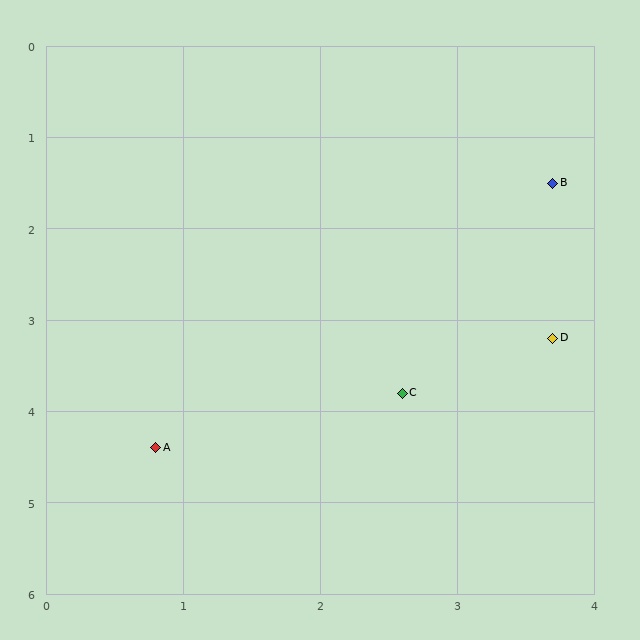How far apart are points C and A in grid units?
Points C and A are about 1.9 grid units apart.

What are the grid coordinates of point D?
Point D is at approximately (3.7, 3.2).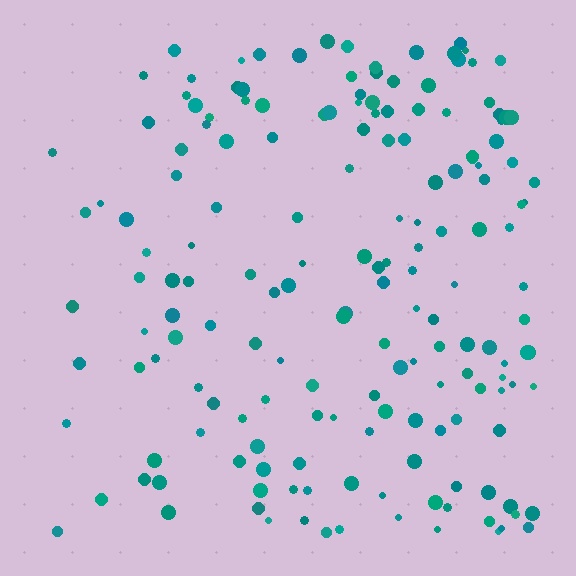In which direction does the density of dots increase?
From left to right, with the right side densest.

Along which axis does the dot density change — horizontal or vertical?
Horizontal.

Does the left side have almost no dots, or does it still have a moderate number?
Still a moderate number, just noticeably fewer than the right.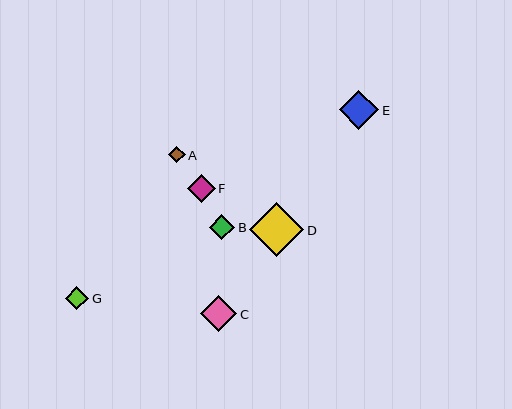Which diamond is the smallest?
Diamond A is the smallest with a size of approximately 16 pixels.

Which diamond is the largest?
Diamond D is the largest with a size of approximately 54 pixels.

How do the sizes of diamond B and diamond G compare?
Diamond B and diamond G are approximately the same size.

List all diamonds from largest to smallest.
From largest to smallest: D, E, C, F, B, G, A.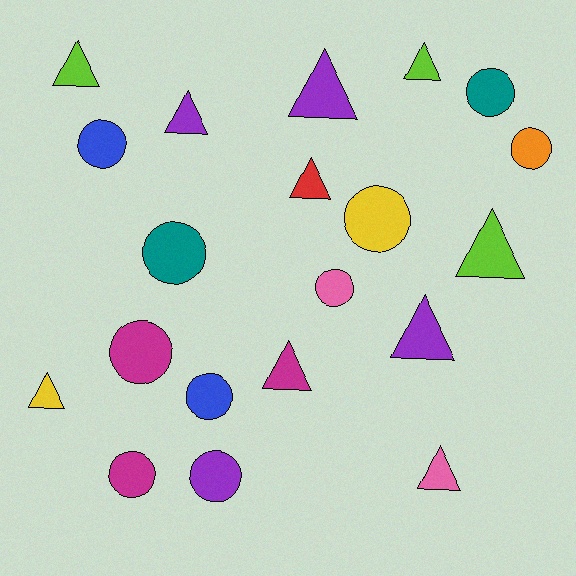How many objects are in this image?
There are 20 objects.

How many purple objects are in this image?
There are 4 purple objects.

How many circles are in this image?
There are 10 circles.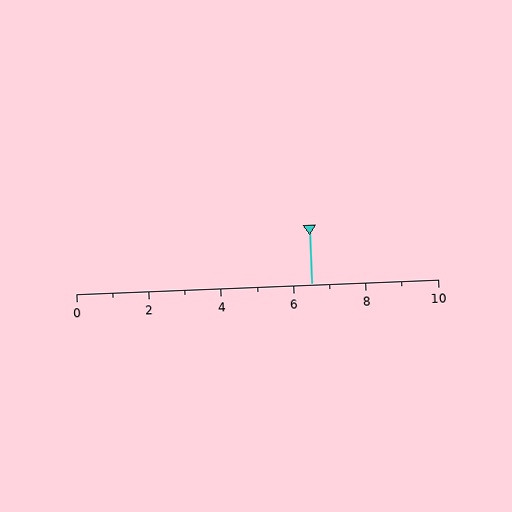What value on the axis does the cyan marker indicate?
The marker indicates approximately 6.5.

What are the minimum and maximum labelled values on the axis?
The axis runs from 0 to 10.